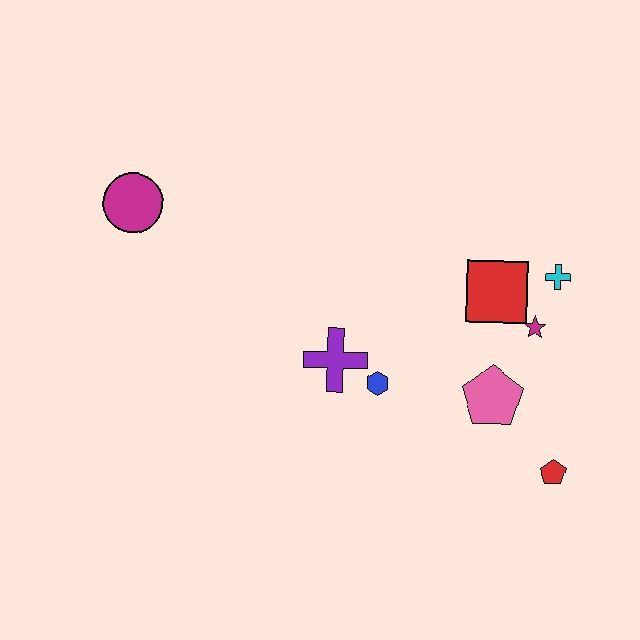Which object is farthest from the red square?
The magenta circle is farthest from the red square.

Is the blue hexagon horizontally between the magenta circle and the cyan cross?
Yes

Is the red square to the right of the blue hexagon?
Yes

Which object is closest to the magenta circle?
The purple cross is closest to the magenta circle.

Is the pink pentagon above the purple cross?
No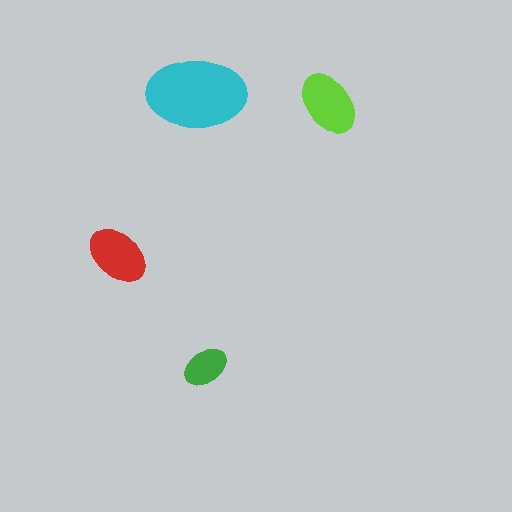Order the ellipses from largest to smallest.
the cyan one, the lime one, the red one, the green one.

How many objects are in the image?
There are 4 objects in the image.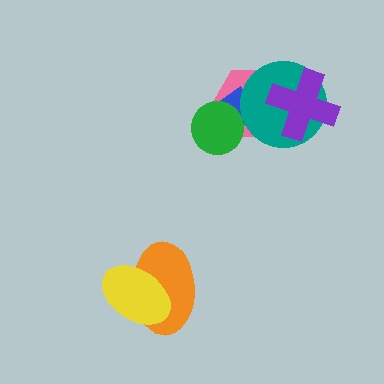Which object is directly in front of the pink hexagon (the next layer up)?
The blue rectangle is directly in front of the pink hexagon.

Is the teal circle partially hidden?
Yes, it is partially covered by another shape.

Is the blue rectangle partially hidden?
Yes, it is partially covered by another shape.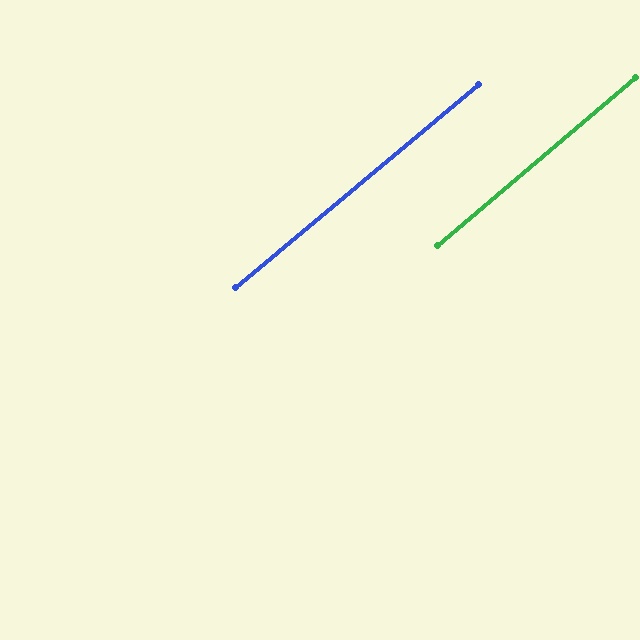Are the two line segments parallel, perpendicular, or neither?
Parallel — their directions differ by only 0.4°.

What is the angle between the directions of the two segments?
Approximately 0 degrees.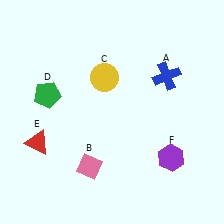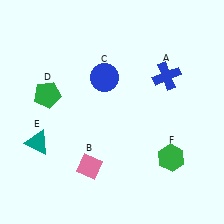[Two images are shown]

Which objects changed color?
C changed from yellow to blue. E changed from red to teal. F changed from purple to green.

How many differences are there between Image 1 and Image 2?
There are 3 differences between the two images.